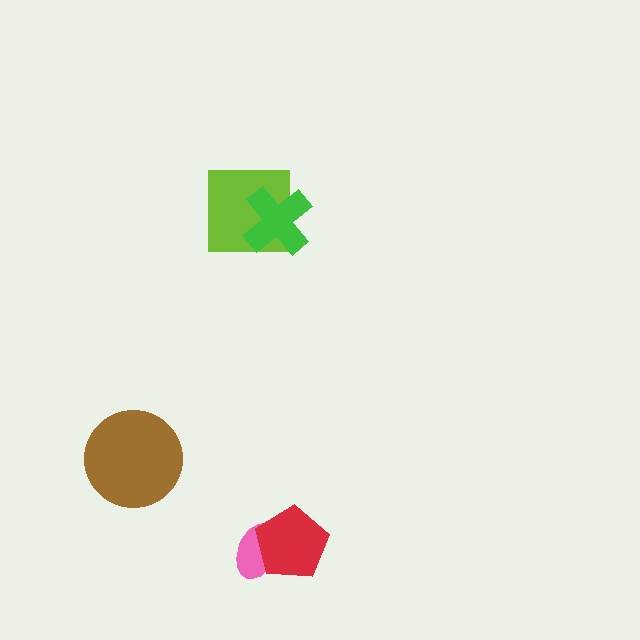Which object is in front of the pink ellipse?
The red pentagon is in front of the pink ellipse.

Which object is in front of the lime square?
The green cross is in front of the lime square.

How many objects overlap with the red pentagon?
1 object overlaps with the red pentagon.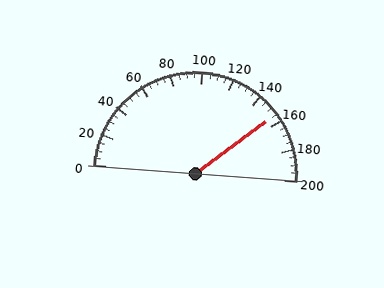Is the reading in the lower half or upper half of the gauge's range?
The reading is in the upper half of the range (0 to 200).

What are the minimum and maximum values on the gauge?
The gauge ranges from 0 to 200.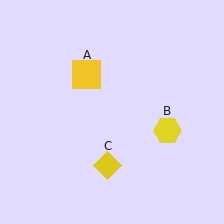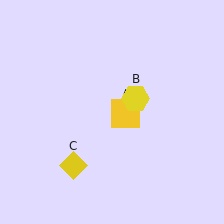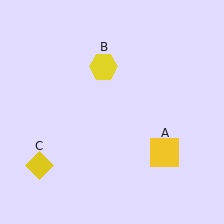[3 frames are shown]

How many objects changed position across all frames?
3 objects changed position: yellow square (object A), yellow hexagon (object B), yellow diamond (object C).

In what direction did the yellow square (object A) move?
The yellow square (object A) moved down and to the right.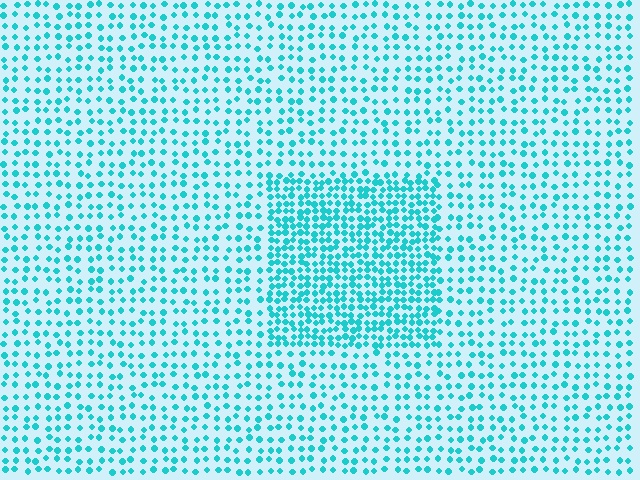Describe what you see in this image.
The image contains small cyan elements arranged at two different densities. A rectangle-shaped region is visible where the elements are more densely packed than the surrounding area.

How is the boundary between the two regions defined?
The boundary is defined by a change in element density (approximately 2.0x ratio). All elements are the same color, size, and shape.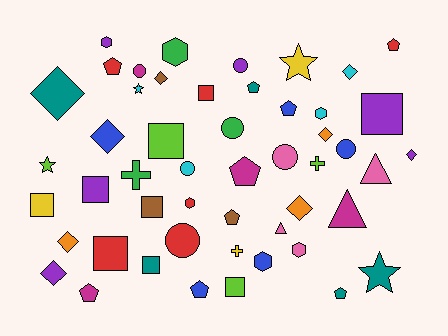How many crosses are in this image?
There are 3 crosses.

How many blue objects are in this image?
There are 5 blue objects.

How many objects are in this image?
There are 50 objects.